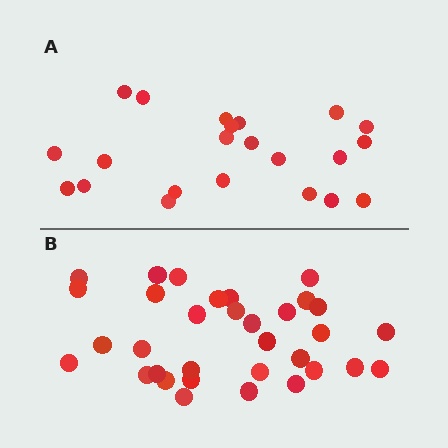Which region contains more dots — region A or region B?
Region B (the bottom region) has more dots.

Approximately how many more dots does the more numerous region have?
Region B has roughly 12 or so more dots than region A.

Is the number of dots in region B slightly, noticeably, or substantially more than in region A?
Region B has substantially more. The ratio is roughly 1.5 to 1.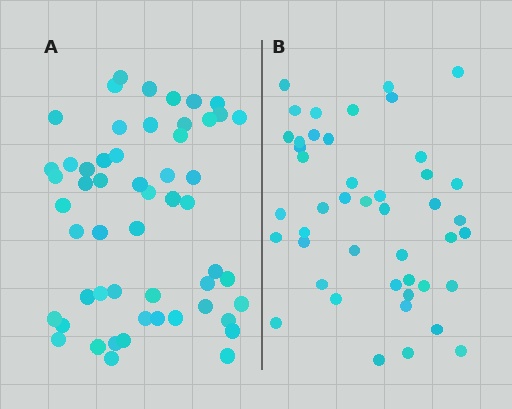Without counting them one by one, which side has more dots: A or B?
Region A (the left region) has more dots.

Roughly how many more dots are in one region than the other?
Region A has roughly 8 or so more dots than region B.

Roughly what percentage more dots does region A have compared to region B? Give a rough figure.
About 20% more.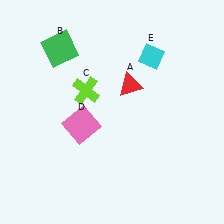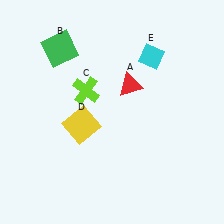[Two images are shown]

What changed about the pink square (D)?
In Image 1, D is pink. In Image 2, it changed to yellow.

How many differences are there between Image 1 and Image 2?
There is 1 difference between the two images.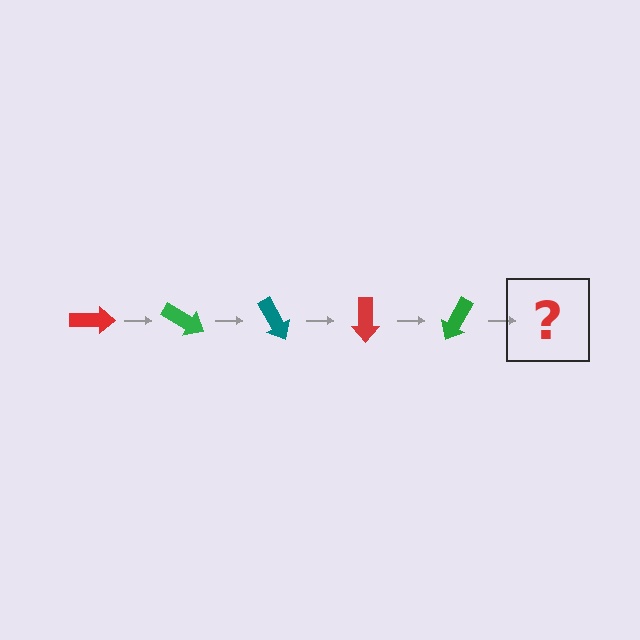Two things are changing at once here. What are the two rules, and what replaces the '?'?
The two rules are that it rotates 30 degrees each step and the color cycles through red, green, and teal. The '?' should be a teal arrow, rotated 150 degrees from the start.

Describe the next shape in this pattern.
It should be a teal arrow, rotated 150 degrees from the start.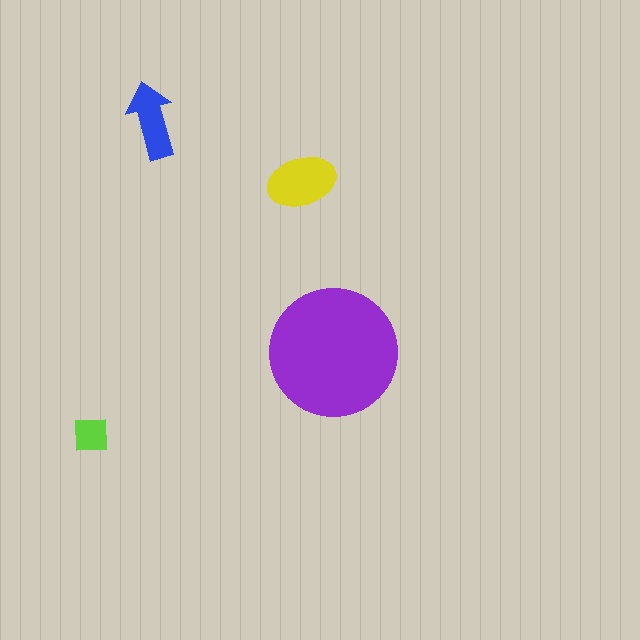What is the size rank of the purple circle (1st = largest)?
1st.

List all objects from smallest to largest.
The lime square, the blue arrow, the yellow ellipse, the purple circle.